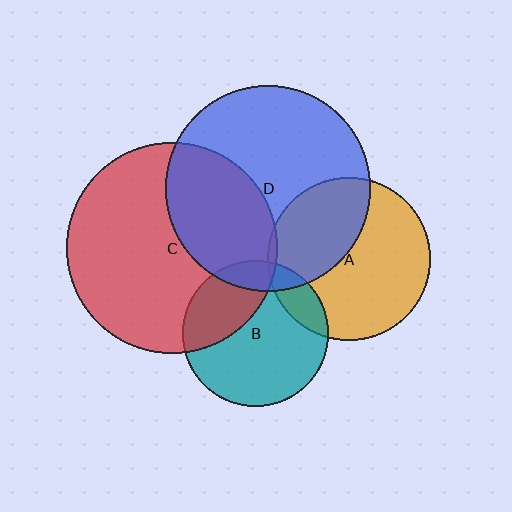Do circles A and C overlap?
Yes.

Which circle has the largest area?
Circle C (red).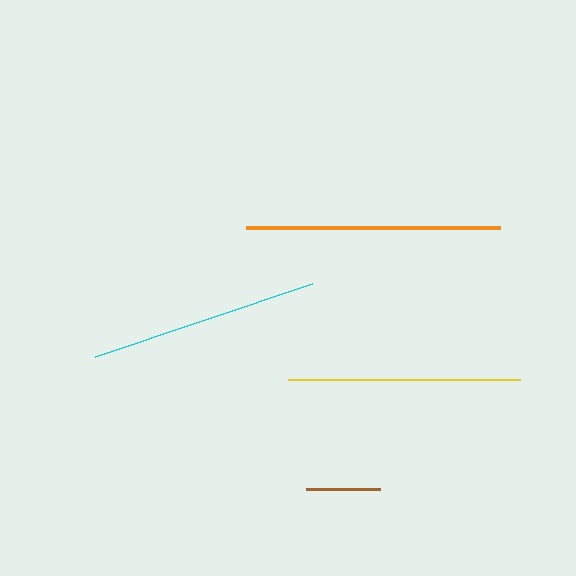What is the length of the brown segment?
The brown segment is approximately 74 pixels long.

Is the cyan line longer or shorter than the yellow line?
The yellow line is longer than the cyan line.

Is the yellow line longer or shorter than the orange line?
The orange line is longer than the yellow line.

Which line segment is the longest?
The orange line is the longest at approximately 254 pixels.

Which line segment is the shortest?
The brown line is the shortest at approximately 74 pixels.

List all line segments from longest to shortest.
From longest to shortest: orange, yellow, cyan, brown.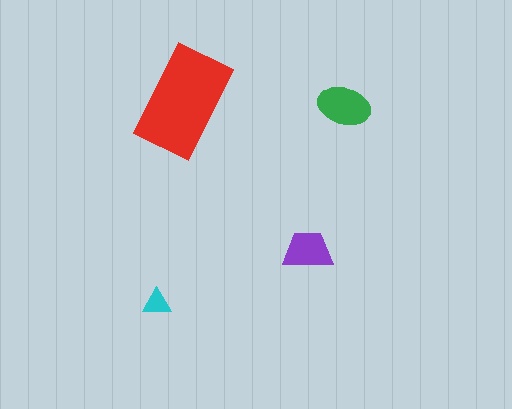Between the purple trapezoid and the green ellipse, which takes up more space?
The green ellipse.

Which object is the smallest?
The cyan triangle.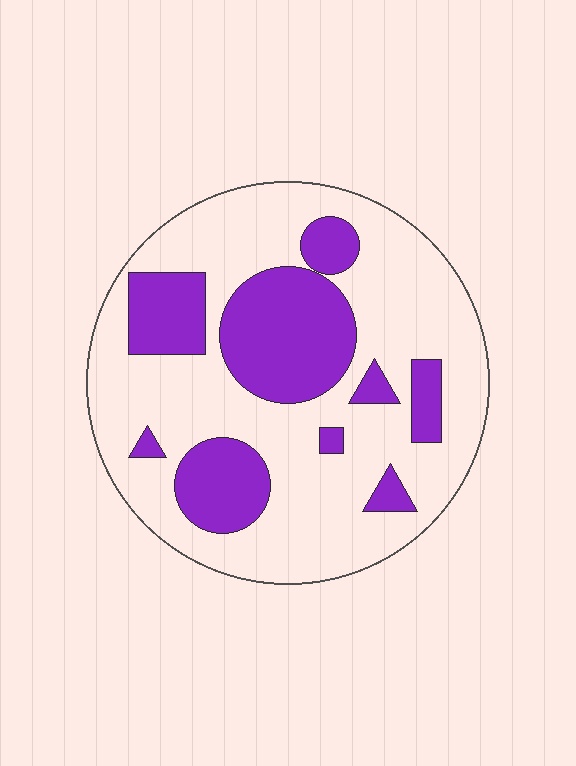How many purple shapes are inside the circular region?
9.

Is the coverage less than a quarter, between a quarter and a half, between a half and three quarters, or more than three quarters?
Between a quarter and a half.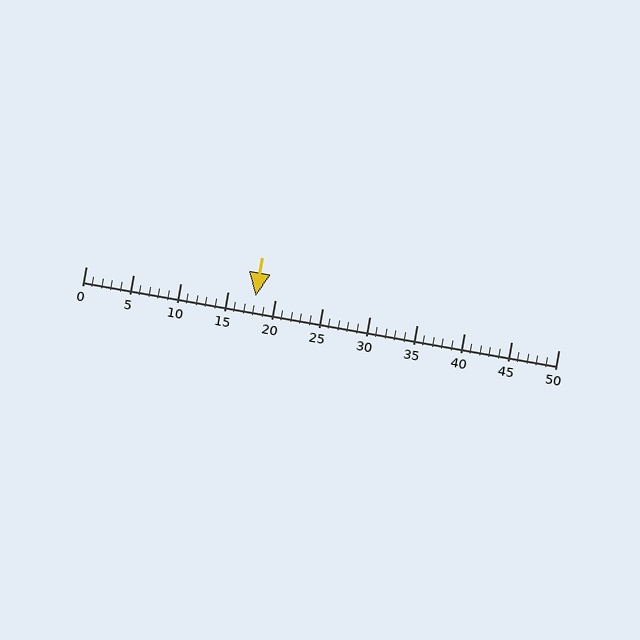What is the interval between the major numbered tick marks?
The major tick marks are spaced 5 units apart.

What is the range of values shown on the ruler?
The ruler shows values from 0 to 50.